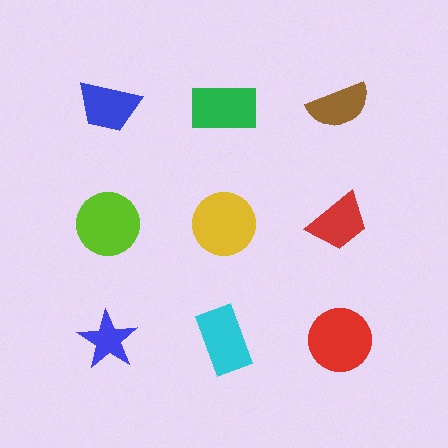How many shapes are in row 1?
3 shapes.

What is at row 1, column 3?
A brown semicircle.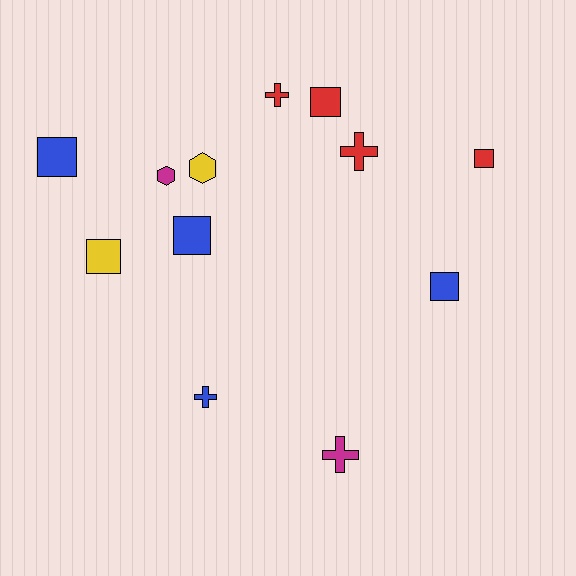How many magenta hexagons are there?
There is 1 magenta hexagon.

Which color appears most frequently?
Red, with 4 objects.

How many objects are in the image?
There are 12 objects.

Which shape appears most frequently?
Square, with 6 objects.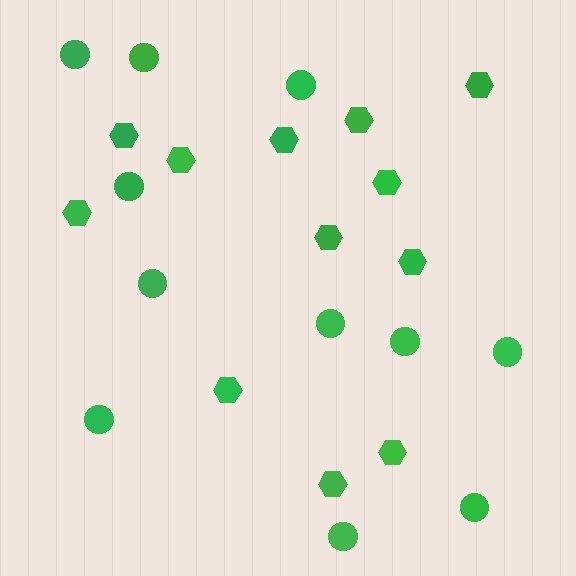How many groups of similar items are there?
There are 2 groups: one group of circles (11) and one group of hexagons (12).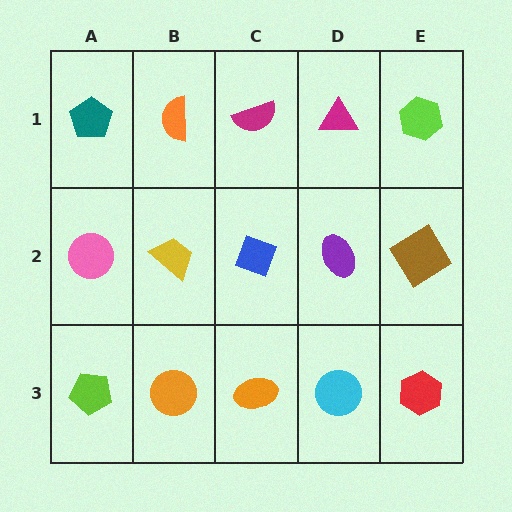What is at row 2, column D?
A purple ellipse.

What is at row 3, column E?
A red hexagon.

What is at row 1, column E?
A lime hexagon.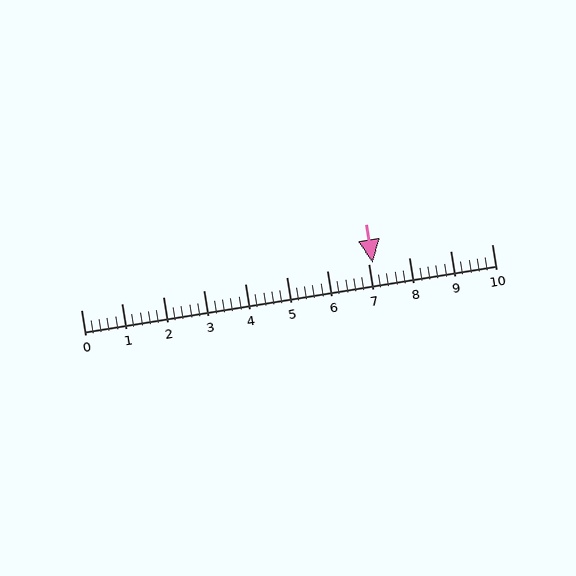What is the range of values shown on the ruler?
The ruler shows values from 0 to 10.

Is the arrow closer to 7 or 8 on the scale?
The arrow is closer to 7.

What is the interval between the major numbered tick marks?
The major tick marks are spaced 1 units apart.